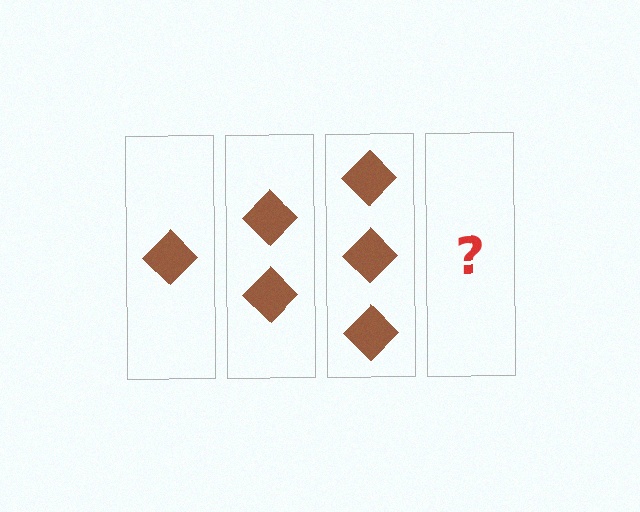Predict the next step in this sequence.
The next step is 4 diamonds.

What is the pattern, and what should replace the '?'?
The pattern is that each step adds one more diamond. The '?' should be 4 diamonds.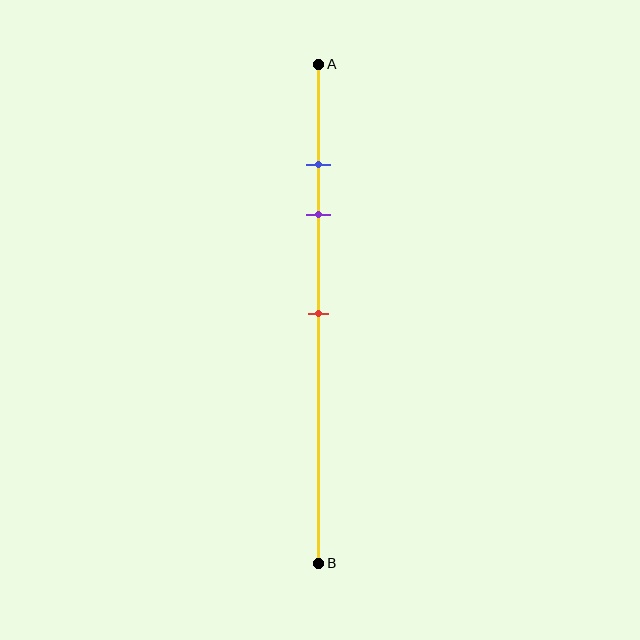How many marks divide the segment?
There are 3 marks dividing the segment.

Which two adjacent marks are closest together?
The blue and purple marks are the closest adjacent pair.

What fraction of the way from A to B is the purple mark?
The purple mark is approximately 30% (0.3) of the way from A to B.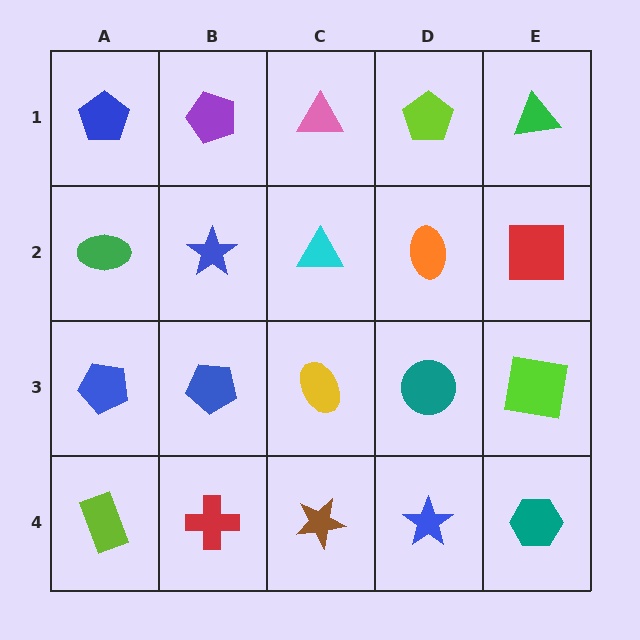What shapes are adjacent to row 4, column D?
A teal circle (row 3, column D), a brown star (row 4, column C), a teal hexagon (row 4, column E).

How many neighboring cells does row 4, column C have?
3.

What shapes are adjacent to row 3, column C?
A cyan triangle (row 2, column C), a brown star (row 4, column C), a blue pentagon (row 3, column B), a teal circle (row 3, column D).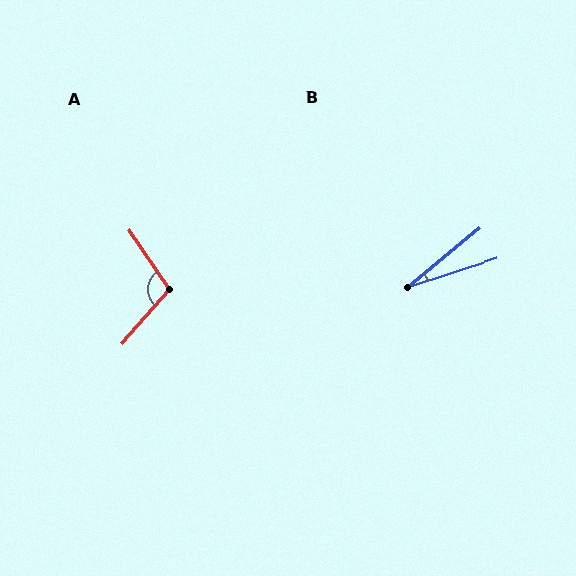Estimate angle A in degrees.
Approximately 105 degrees.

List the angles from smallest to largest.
B (22°), A (105°).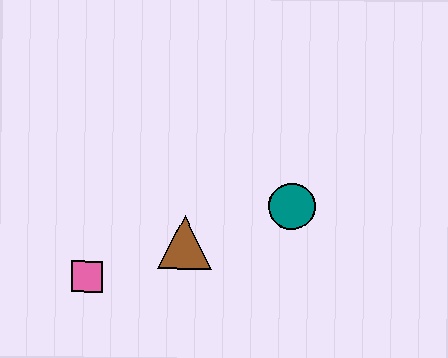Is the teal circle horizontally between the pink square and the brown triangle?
No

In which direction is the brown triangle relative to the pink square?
The brown triangle is to the right of the pink square.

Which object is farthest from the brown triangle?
The teal circle is farthest from the brown triangle.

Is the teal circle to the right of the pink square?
Yes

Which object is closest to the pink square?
The brown triangle is closest to the pink square.